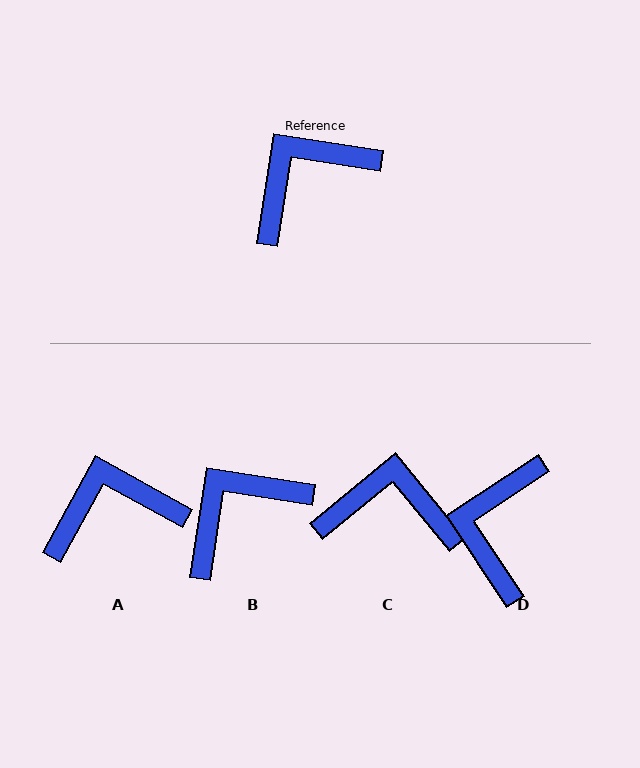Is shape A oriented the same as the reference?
No, it is off by about 20 degrees.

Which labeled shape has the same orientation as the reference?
B.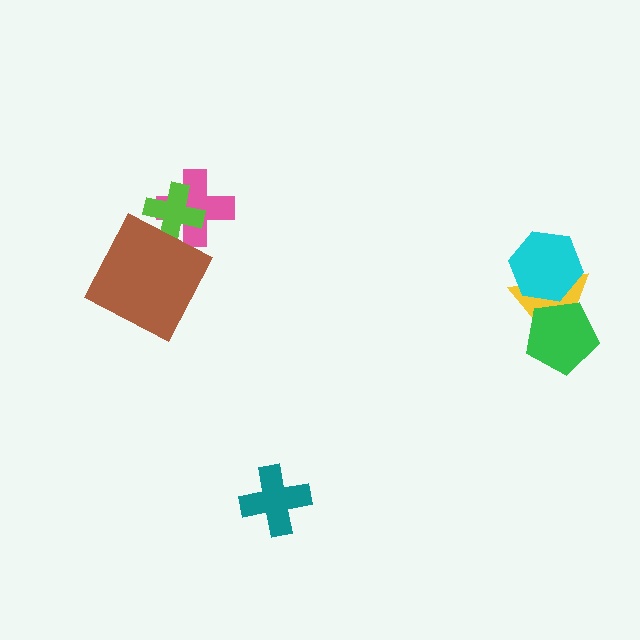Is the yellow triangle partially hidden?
Yes, it is partially covered by another shape.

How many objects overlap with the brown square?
1 object overlaps with the brown square.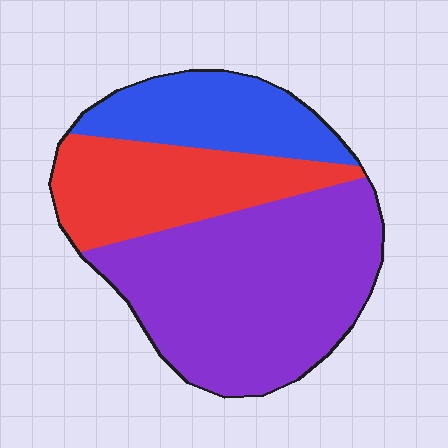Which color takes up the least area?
Blue, at roughly 20%.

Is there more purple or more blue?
Purple.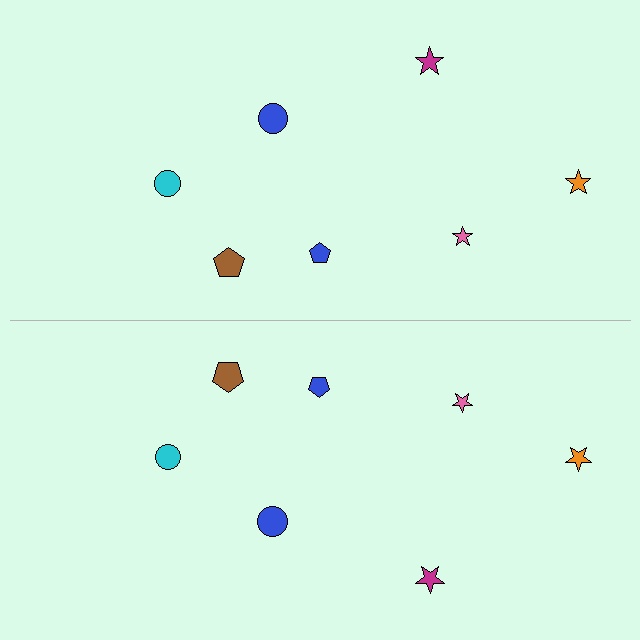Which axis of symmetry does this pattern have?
The pattern has a horizontal axis of symmetry running through the center of the image.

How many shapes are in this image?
There are 14 shapes in this image.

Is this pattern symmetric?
Yes, this pattern has bilateral (reflection) symmetry.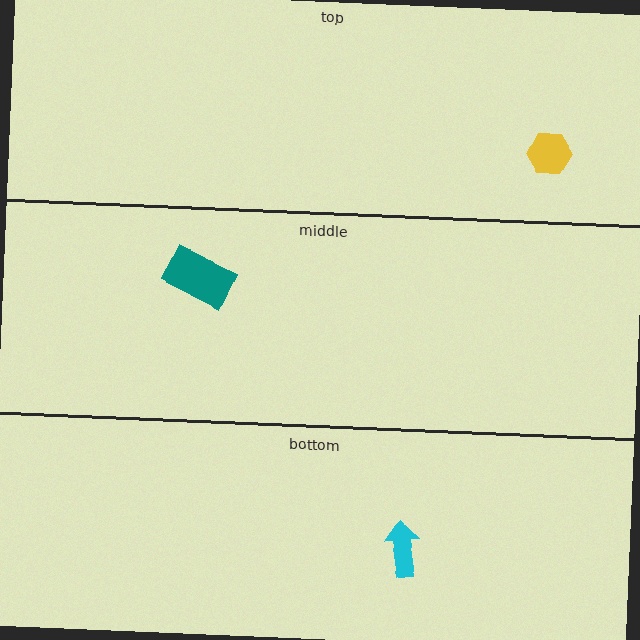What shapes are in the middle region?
The teal rectangle.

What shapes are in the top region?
The yellow hexagon.